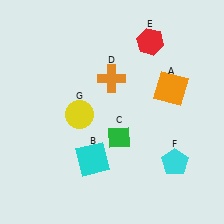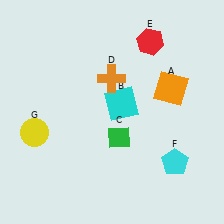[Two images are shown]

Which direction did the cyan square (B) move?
The cyan square (B) moved up.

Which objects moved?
The objects that moved are: the cyan square (B), the yellow circle (G).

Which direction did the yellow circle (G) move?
The yellow circle (G) moved left.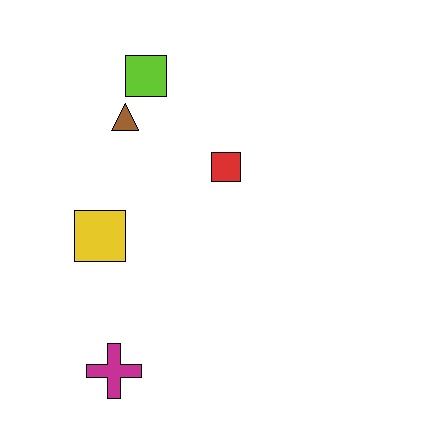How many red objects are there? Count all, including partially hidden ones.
There is 1 red object.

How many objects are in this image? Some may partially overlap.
There are 5 objects.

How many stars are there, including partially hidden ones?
There are no stars.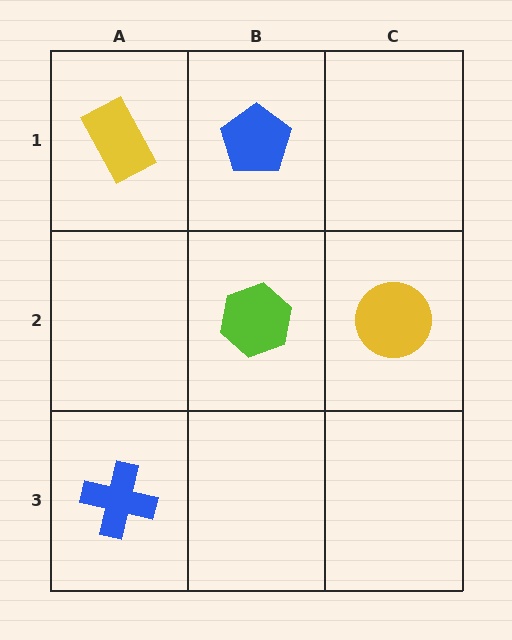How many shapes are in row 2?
2 shapes.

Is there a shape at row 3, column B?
No, that cell is empty.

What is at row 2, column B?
A lime hexagon.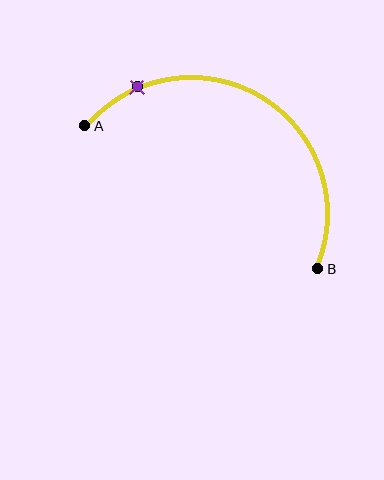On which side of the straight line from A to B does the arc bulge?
The arc bulges above the straight line connecting A and B.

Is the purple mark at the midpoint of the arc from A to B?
No. The purple mark lies on the arc but is closer to endpoint A. The arc midpoint would be at the point on the curve equidistant along the arc from both A and B.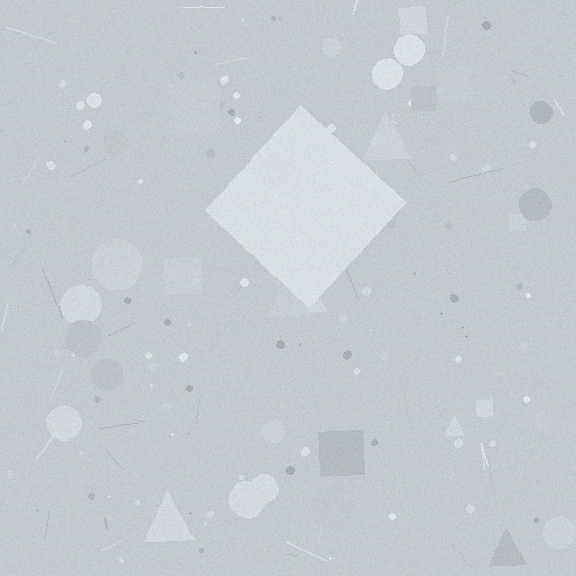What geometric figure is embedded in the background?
A diamond is embedded in the background.